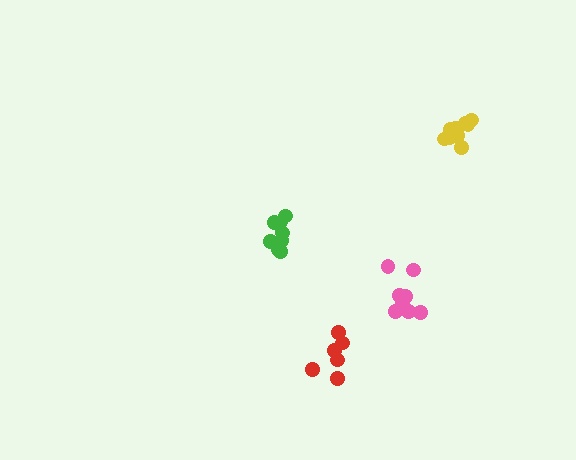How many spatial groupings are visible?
There are 4 spatial groupings.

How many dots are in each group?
Group 1: 6 dots, Group 2: 9 dots, Group 3: 9 dots, Group 4: 8 dots (32 total).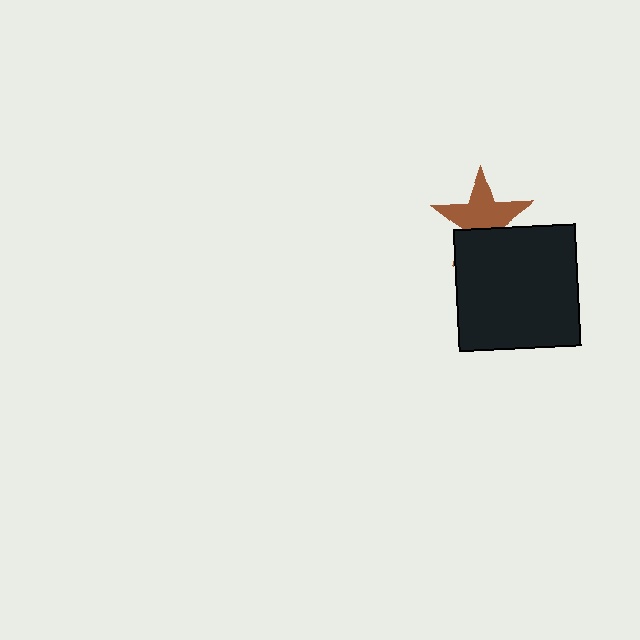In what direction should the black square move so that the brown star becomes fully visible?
The black square should move down. That is the shortest direction to clear the overlap and leave the brown star fully visible.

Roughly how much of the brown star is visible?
About half of it is visible (roughly 64%).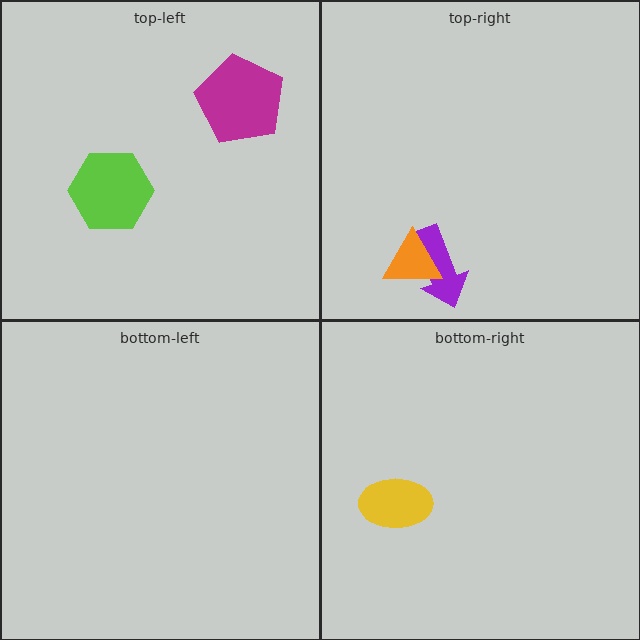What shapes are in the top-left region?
The lime hexagon, the magenta pentagon.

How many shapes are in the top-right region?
2.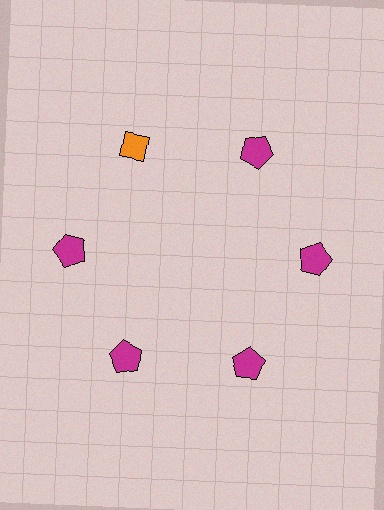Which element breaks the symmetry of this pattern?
The orange diamond at roughly the 11 o'clock position breaks the symmetry. All other shapes are magenta pentagons.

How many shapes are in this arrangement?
There are 6 shapes arranged in a ring pattern.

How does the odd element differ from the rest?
It differs in both color (orange instead of magenta) and shape (diamond instead of pentagon).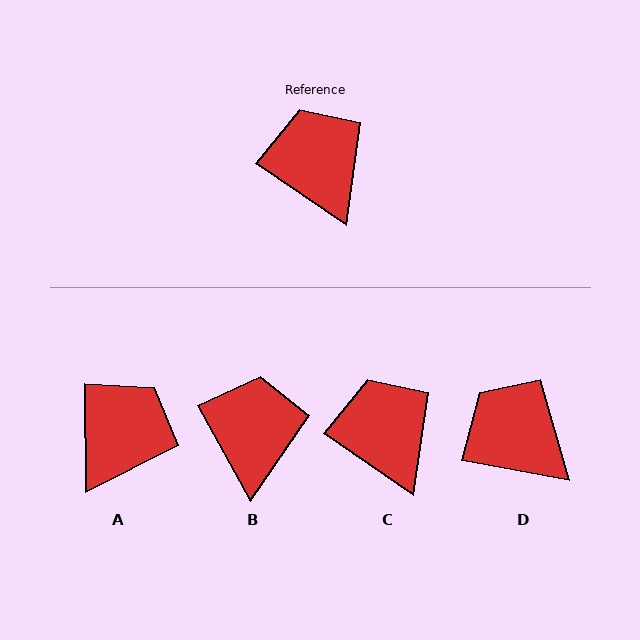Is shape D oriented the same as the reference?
No, it is off by about 24 degrees.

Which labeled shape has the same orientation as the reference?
C.